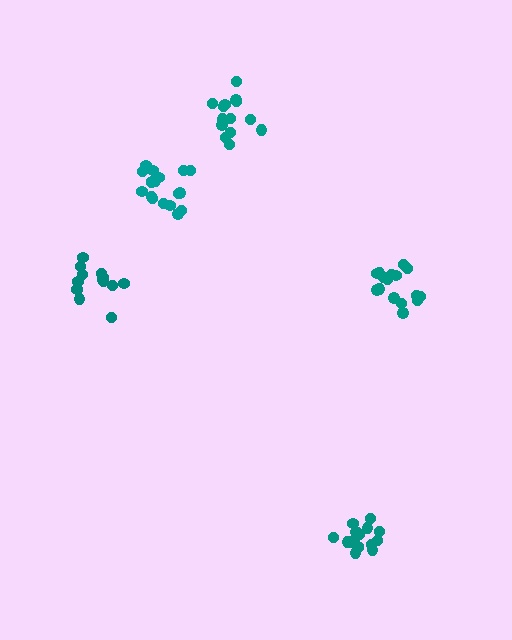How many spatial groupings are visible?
There are 5 spatial groupings.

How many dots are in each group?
Group 1: 16 dots, Group 2: 14 dots, Group 3: 13 dots, Group 4: 16 dots, Group 5: 18 dots (77 total).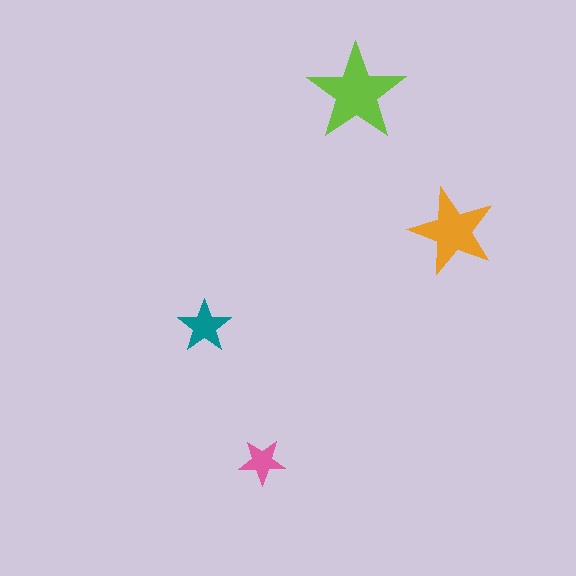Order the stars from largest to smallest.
the lime one, the orange one, the teal one, the pink one.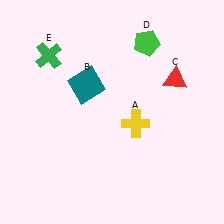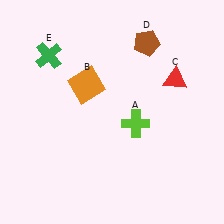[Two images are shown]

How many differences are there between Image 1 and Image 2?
There are 3 differences between the two images.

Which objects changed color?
A changed from yellow to lime. B changed from teal to orange. D changed from green to brown.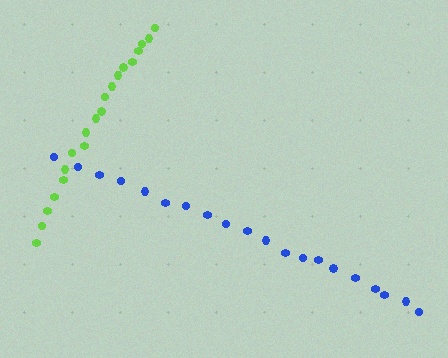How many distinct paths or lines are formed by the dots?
There are 2 distinct paths.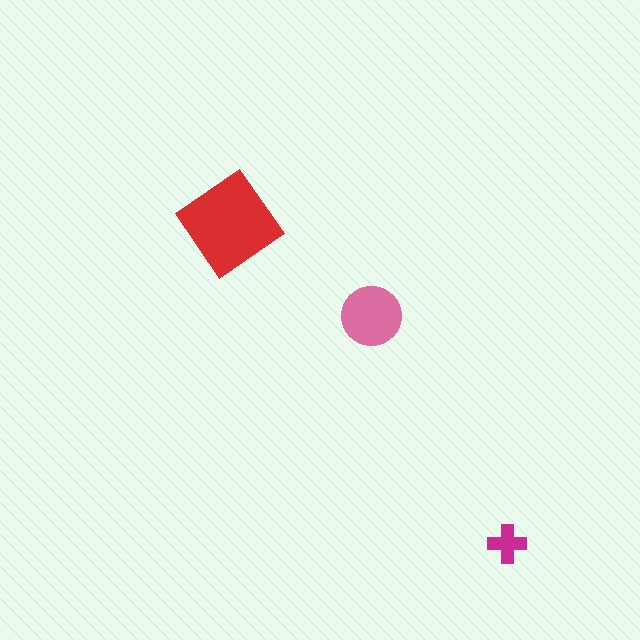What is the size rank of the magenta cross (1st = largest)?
3rd.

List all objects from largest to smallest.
The red diamond, the pink circle, the magenta cross.